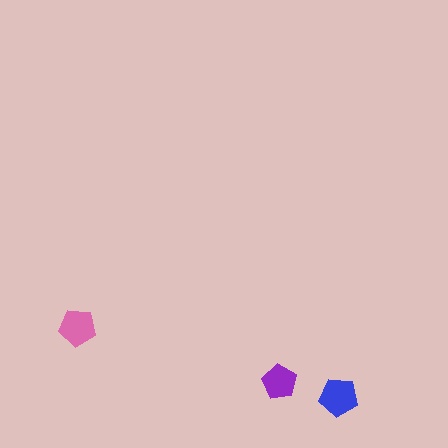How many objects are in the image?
There are 3 objects in the image.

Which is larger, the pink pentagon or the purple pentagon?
The pink one.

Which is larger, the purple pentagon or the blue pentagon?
The blue one.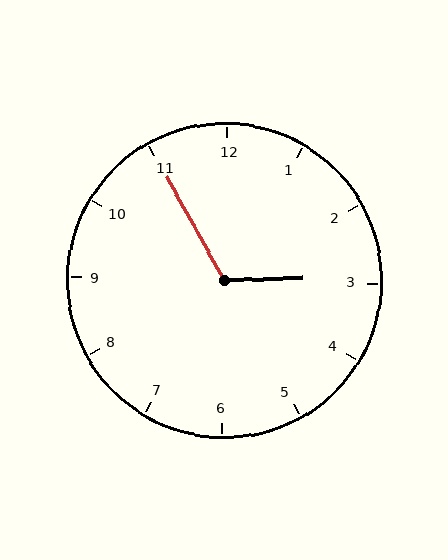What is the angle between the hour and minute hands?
Approximately 118 degrees.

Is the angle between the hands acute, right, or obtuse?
It is obtuse.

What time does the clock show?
2:55.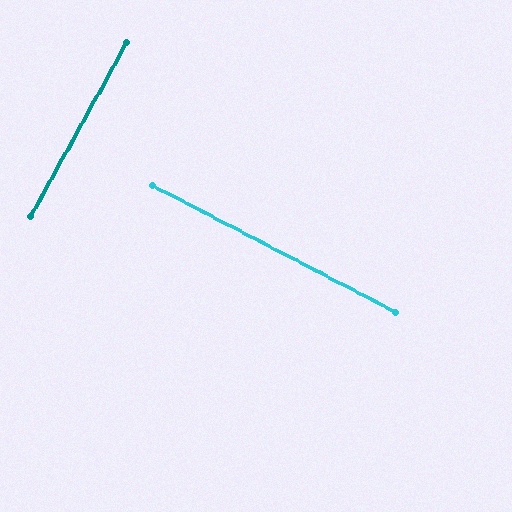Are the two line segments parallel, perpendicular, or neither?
Perpendicular — they meet at approximately 88°.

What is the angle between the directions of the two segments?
Approximately 88 degrees.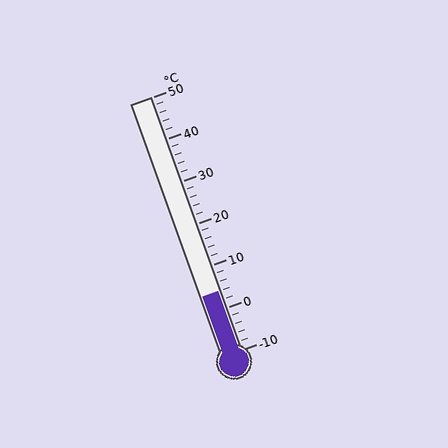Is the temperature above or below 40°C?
The temperature is below 40°C.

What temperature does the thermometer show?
The thermometer shows approximately 4°C.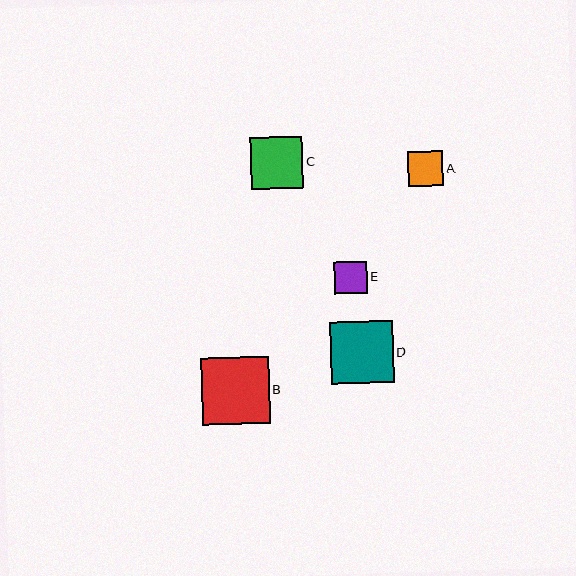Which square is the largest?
Square B is the largest with a size of approximately 68 pixels.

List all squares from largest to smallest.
From largest to smallest: B, D, C, A, E.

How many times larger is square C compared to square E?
Square C is approximately 1.6 times the size of square E.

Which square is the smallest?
Square E is the smallest with a size of approximately 32 pixels.